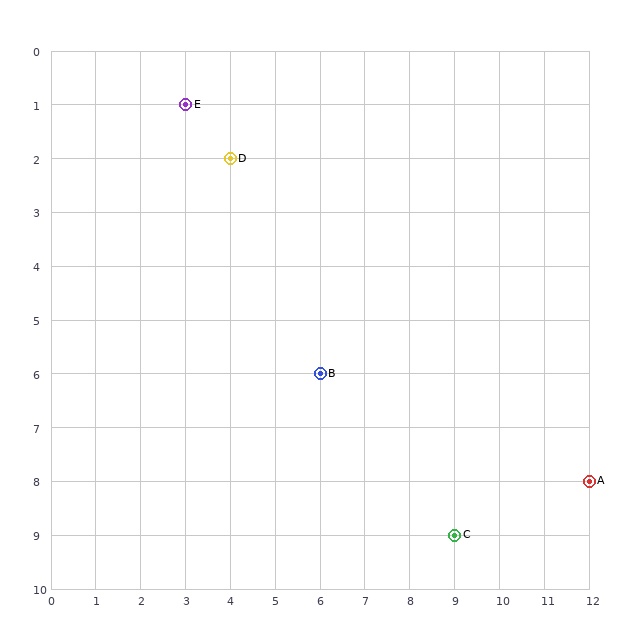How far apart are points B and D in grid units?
Points B and D are 2 columns and 4 rows apart (about 4.5 grid units diagonally).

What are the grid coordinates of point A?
Point A is at grid coordinates (12, 8).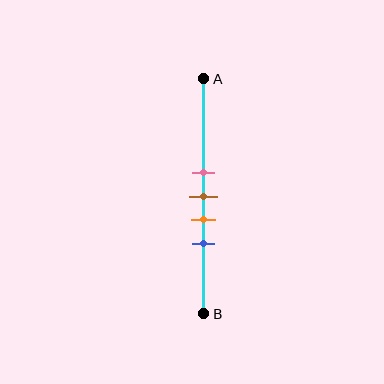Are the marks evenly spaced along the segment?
Yes, the marks are approximately evenly spaced.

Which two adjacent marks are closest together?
The pink and brown marks are the closest adjacent pair.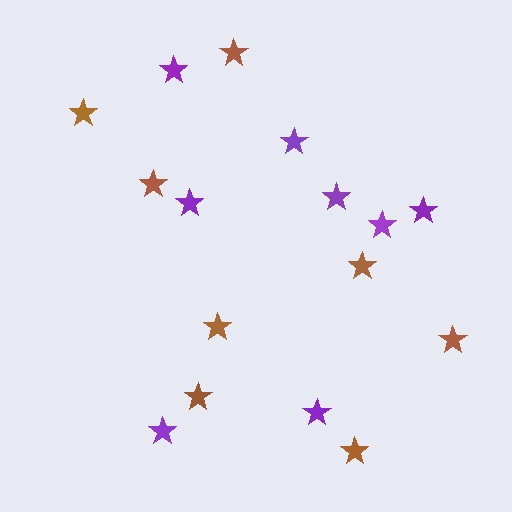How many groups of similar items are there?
There are 2 groups: one group of purple stars (8) and one group of brown stars (8).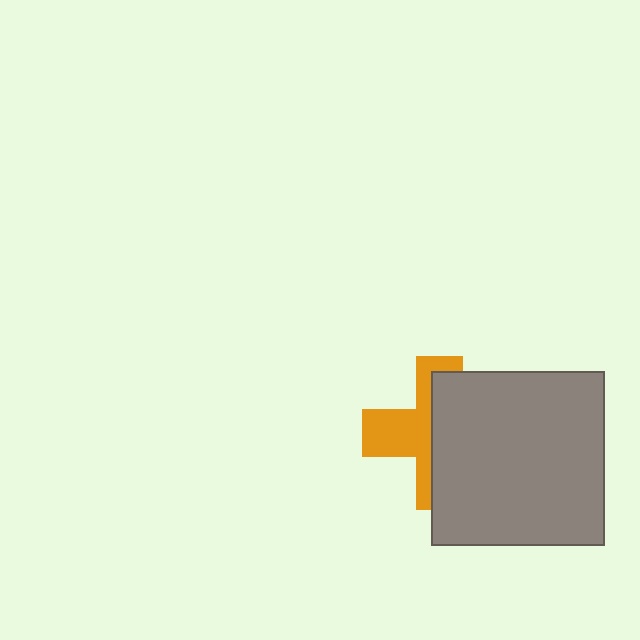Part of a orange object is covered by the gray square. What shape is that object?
It is a cross.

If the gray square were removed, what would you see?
You would see the complete orange cross.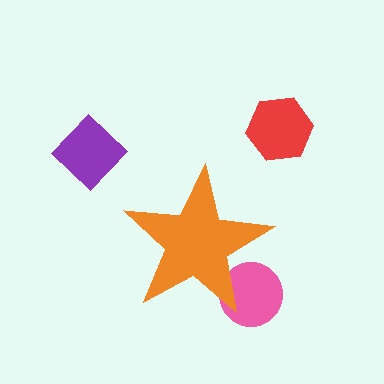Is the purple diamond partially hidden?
No, the purple diamond is fully visible.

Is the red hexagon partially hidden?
No, the red hexagon is fully visible.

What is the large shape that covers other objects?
An orange star.